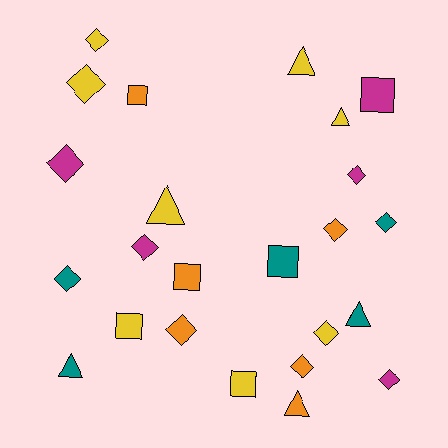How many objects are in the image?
There are 24 objects.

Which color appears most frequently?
Yellow, with 8 objects.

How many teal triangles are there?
There are 2 teal triangles.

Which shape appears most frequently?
Diamond, with 12 objects.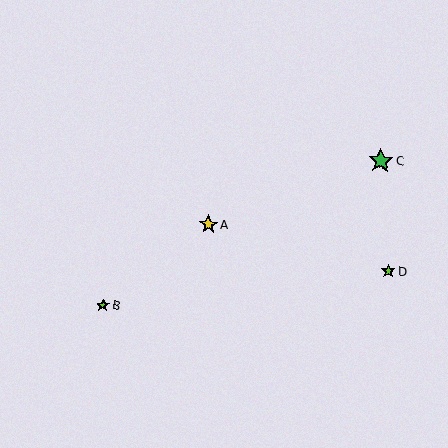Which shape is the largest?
The green star (labeled C) is the largest.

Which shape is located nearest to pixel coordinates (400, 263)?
The lime star (labeled D) at (388, 271) is nearest to that location.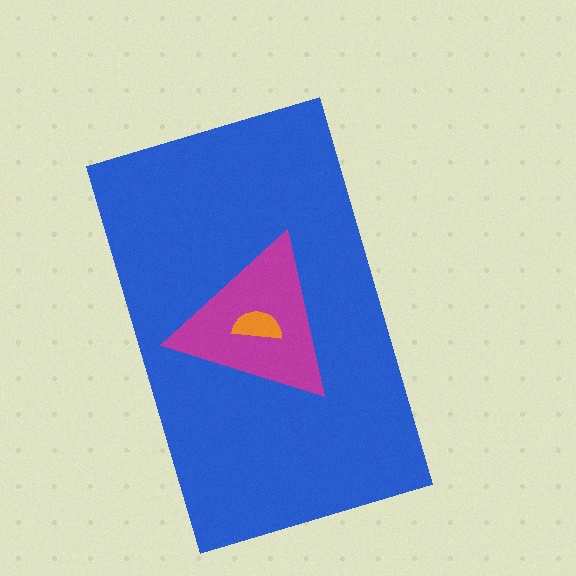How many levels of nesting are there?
3.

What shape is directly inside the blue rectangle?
The magenta triangle.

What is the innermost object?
The orange semicircle.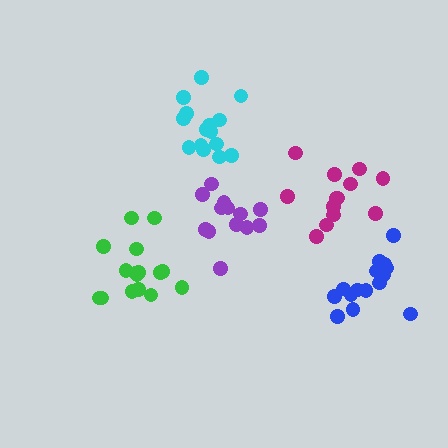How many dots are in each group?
Group 1: 13 dots, Group 2: 13 dots, Group 3: 15 dots, Group 4: 16 dots, Group 5: 15 dots (72 total).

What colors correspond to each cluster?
The clusters are colored: purple, magenta, blue, green, cyan.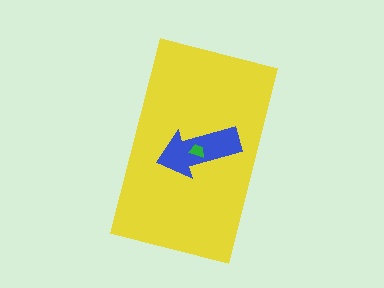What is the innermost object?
The green trapezoid.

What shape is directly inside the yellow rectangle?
The blue arrow.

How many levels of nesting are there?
3.